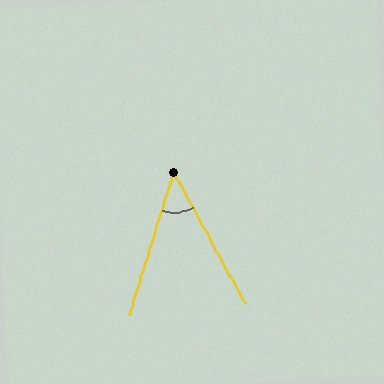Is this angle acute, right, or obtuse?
It is acute.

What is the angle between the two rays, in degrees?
Approximately 46 degrees.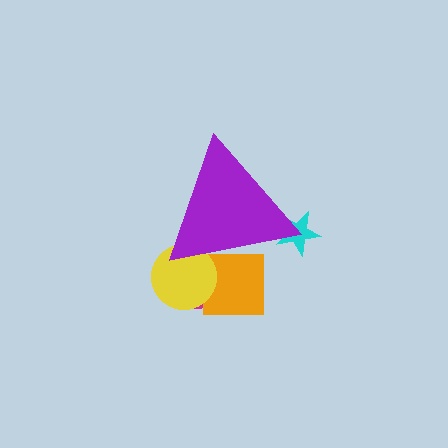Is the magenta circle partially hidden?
Yes, the magenta circle is partially hidden behind the purple triangle.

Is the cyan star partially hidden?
Yes, the cyan star is partially hidden behind the purple triangle.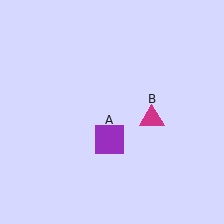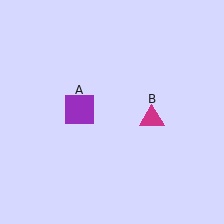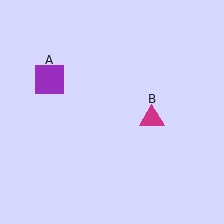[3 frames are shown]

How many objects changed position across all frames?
1 object changed position: purple square (object A).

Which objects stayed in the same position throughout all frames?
Magenta triangle (object B) remained stationary.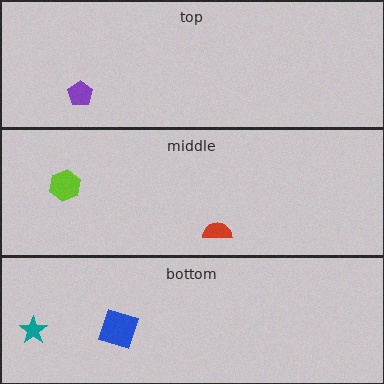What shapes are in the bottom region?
The blue square, the teal star.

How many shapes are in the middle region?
2.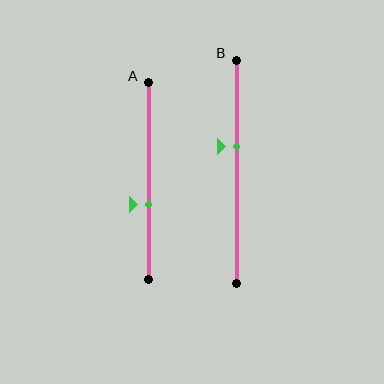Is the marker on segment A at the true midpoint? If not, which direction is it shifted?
No, the marker on segment A is shifted downward by about 12% of the segment length.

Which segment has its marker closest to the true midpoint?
Segment B has its marker closest to the true midpoint.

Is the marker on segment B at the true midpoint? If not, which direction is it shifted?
No, the marker on segment B is shifted upward by about 12% of the segment length.